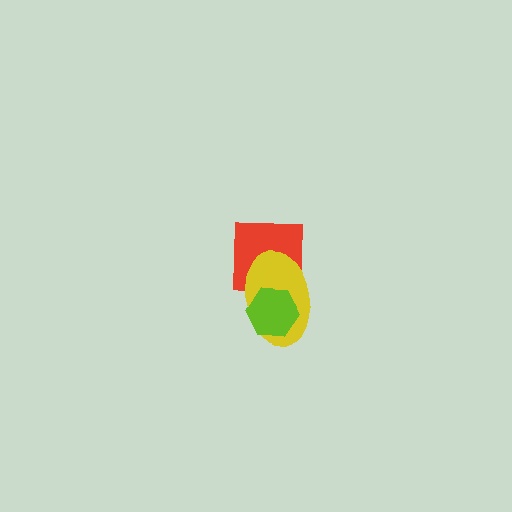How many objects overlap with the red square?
1 object overlaps with the red square.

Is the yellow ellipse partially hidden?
Yes, it is partially covered by another shape.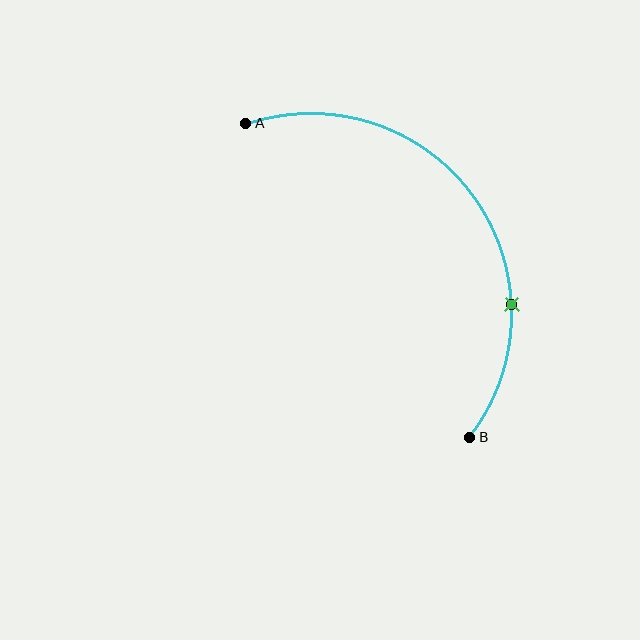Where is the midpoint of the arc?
The arc midpoint is the point on the curve farthest from the straight line joining A and B. It sits above and to the right of that line.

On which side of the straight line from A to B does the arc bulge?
The arc bulges above and to the right of the straight line connecting A and B.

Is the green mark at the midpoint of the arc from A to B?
No. The green mark lies on the arc but is closer to endpoint B. The arc midpoint would be at the point on the curve equidistant along the arc from both A and B.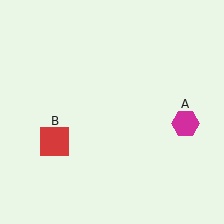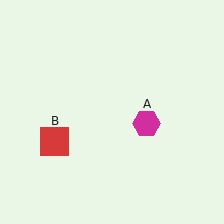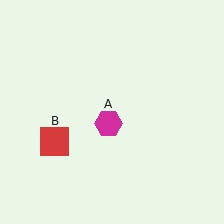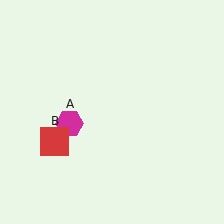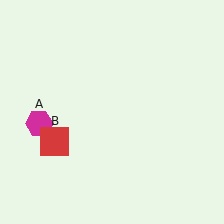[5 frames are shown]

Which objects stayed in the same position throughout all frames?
Red square (object B) remained stationary.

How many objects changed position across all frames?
1 object changed position: magenta hexagon (object A).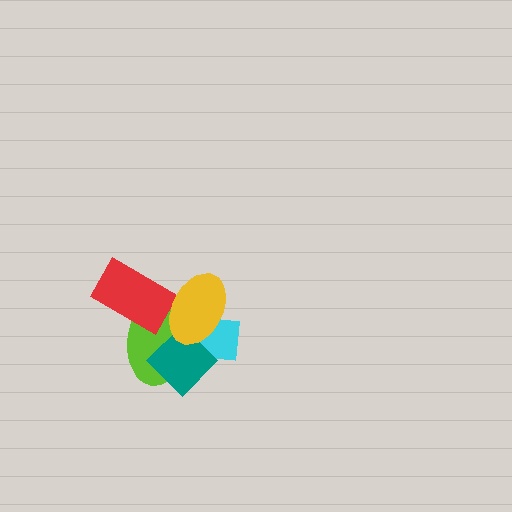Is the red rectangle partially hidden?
Yes, it is partially covered by another shape.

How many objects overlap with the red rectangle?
2 objects overlap with the red rectangle.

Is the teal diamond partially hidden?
Yes, it is partially covered by another shape.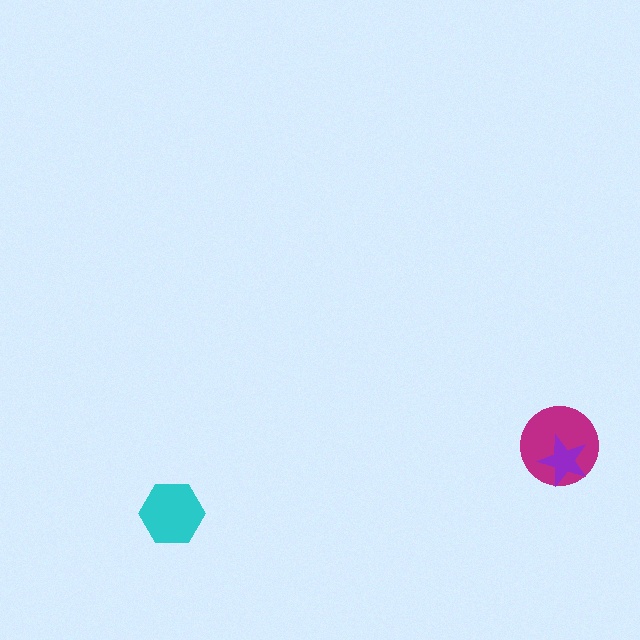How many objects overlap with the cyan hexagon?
0 objects overlap with the cyan hexagon.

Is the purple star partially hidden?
No, no other shape covers it.